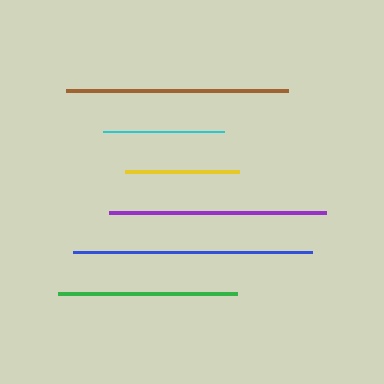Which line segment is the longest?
The blue line is the longest at approximately 239 pixels.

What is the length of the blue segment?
The blue segment is approximately 239 pixels long.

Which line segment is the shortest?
The yellow line is the shortest at approximately 115 pixels.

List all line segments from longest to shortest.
From longest to shortest: blue, brown, purple, green, cyan, yellow.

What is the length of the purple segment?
The purple segment is approximately 217 pixels long.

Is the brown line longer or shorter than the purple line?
The brown line is longer than the purple line.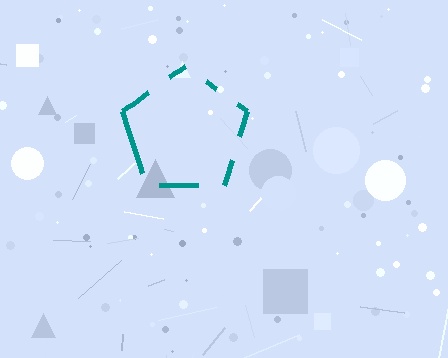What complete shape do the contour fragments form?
The contour fragments form a pentagon.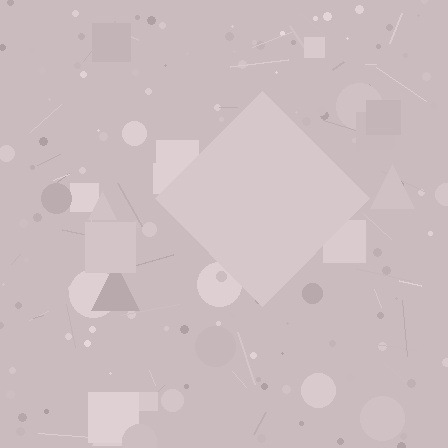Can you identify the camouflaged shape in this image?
The camouflaged shape is a diamond.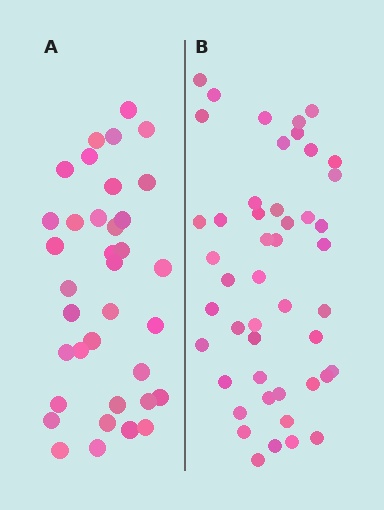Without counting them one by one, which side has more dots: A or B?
Region B (the right region) has more dots.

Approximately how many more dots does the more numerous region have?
Region B has roughly 12 or so more dots than region A.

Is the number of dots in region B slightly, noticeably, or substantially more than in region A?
Region B has noticeably more, but not dramatically so. The ratio is roughly 1.3 to 1.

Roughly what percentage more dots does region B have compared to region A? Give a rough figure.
About 30% more.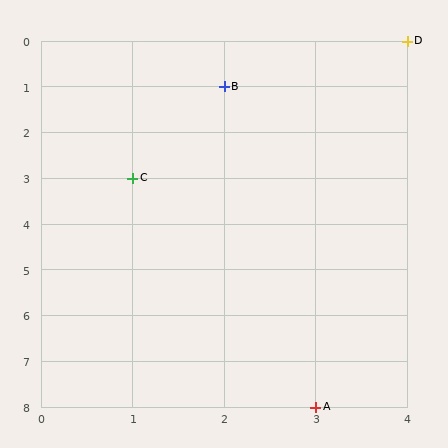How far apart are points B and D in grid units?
Points B and D are 2 columns and 1 row apart (about 2.2 grid units diagonally).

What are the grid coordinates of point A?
Point A is at grid coordinates (3, 8).